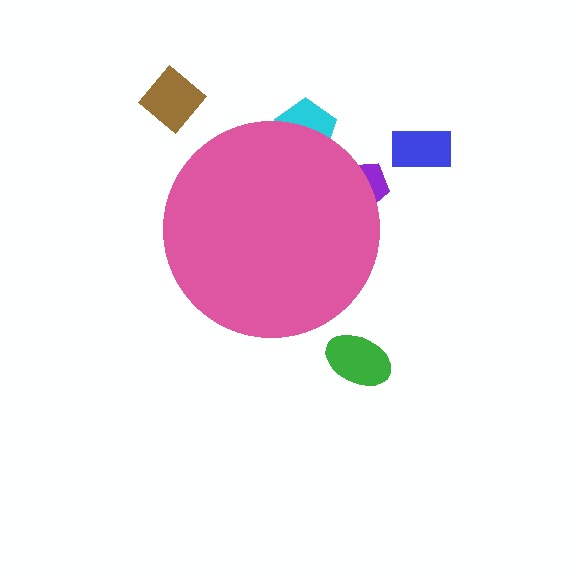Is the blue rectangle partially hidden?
No, the blue rectangle is fully visible.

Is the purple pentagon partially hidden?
Yes, the purple pentagon is partially hidden behind the pink circle.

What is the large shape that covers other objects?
A pink circle.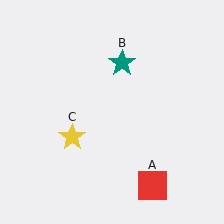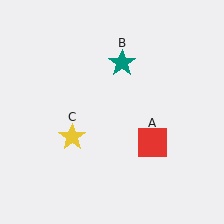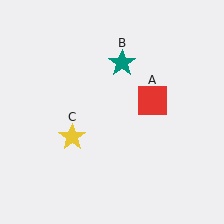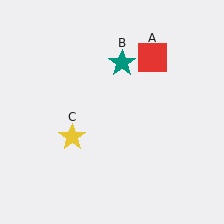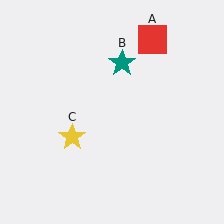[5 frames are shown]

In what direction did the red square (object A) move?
The red square (object A) moved up.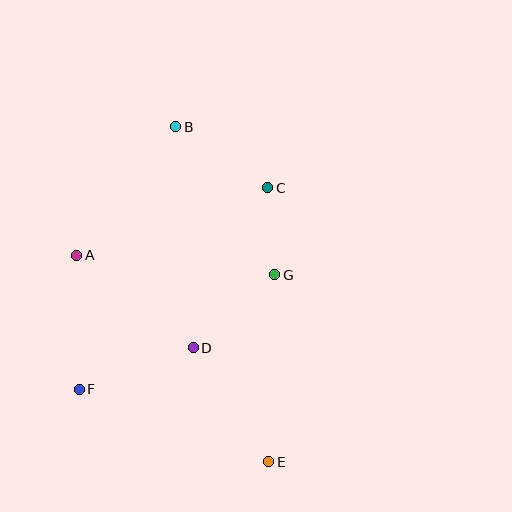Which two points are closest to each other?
Points C and G are closest to each other.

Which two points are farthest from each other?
Points B and E are farthest from each other.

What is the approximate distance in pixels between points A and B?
The distance between A and B is approximately 162 pixels.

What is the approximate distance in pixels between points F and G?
The distance between F and G is approximately 227 pixels.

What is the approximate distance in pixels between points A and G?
The distance between A and G is approximately 199 pixels.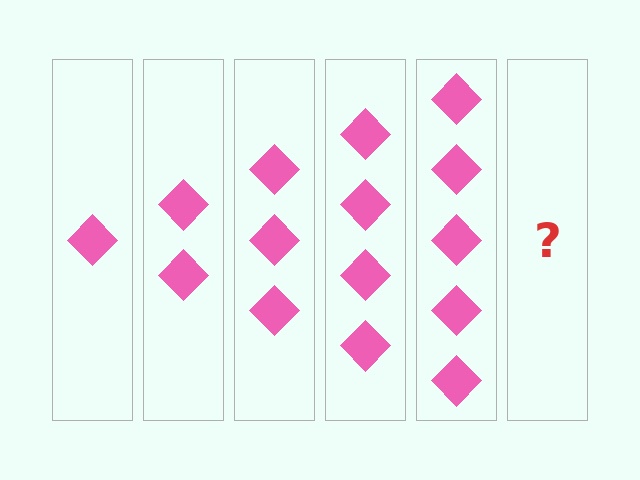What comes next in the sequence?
The next element should be 6 diamonds.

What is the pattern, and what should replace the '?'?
The pattern is that each step adds one more diamond. The '?' should be 6 diamonds.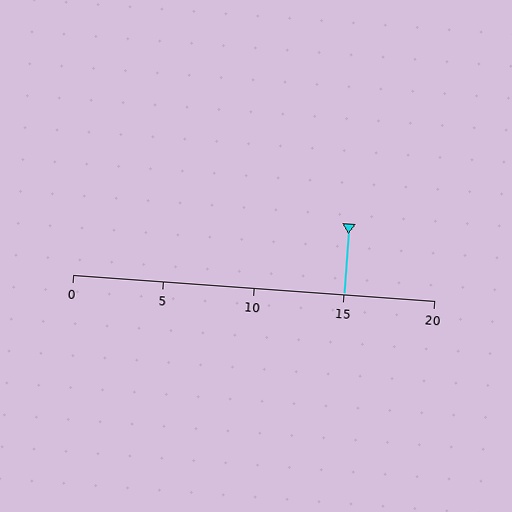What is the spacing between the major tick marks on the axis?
The major ticks are spaced 5 apart.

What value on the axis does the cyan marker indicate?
The marker indicates approximately 15.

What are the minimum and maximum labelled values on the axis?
The axis runs from 0 to 20.